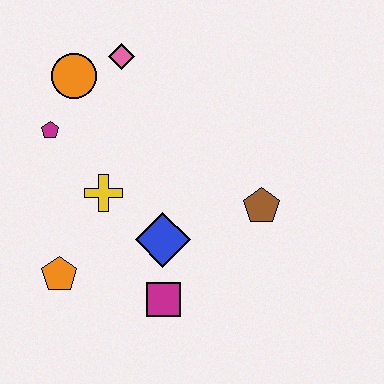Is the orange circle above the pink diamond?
No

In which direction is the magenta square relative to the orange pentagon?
The magenta square is to the right of the orange pentagon.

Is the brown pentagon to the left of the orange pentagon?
No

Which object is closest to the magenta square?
The blue diamond is closest to the magenta square.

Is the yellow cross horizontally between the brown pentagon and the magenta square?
No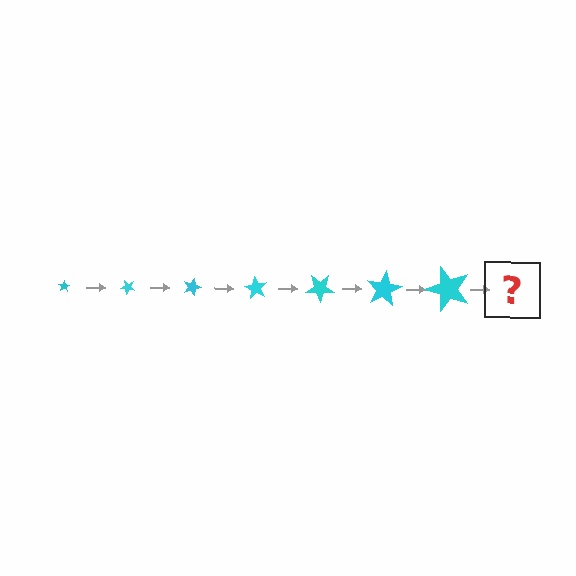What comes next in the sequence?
The next element should be a star, larger than the previous one and rotated 315 degrees from the start.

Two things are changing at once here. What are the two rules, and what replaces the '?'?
The two rules are that the star grows larger each step and it rotates 45 degrees each step. The '?' should be a star, larger than the previous one and rotated 315 degrees from the start.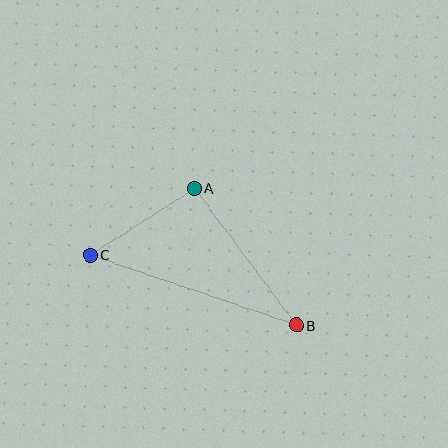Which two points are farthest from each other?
Points B and C are farthest from each other.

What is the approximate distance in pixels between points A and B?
The distance between A and B is approximately 170 pixels.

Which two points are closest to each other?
Points A and C are closest to each other.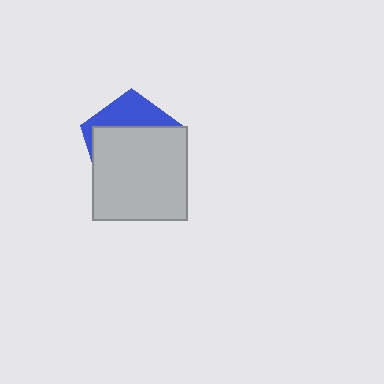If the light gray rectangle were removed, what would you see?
You would see the complete blue pentagon.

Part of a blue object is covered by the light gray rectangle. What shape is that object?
It is a pentagon.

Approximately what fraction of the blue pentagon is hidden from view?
Roughly 69% of the blue pentagon is hidden behind the light gray rectangle.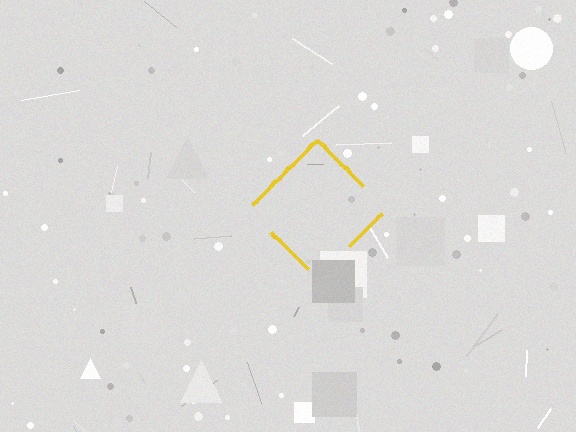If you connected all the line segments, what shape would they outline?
They would outline a diamond.